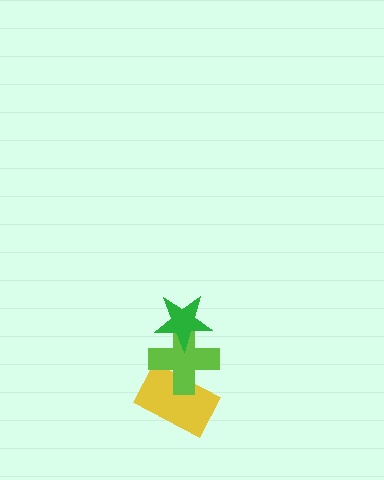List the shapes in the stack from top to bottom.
From top to bottom: the green star, the lime cross, the yellow rectangle.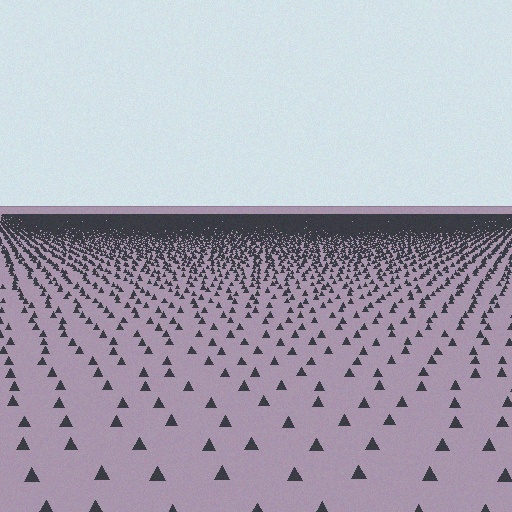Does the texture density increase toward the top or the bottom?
Density increases toward the top.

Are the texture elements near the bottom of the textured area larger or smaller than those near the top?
Larger. Near the bottom, elements are closer to the viewer and appear at a bigger on-screen size.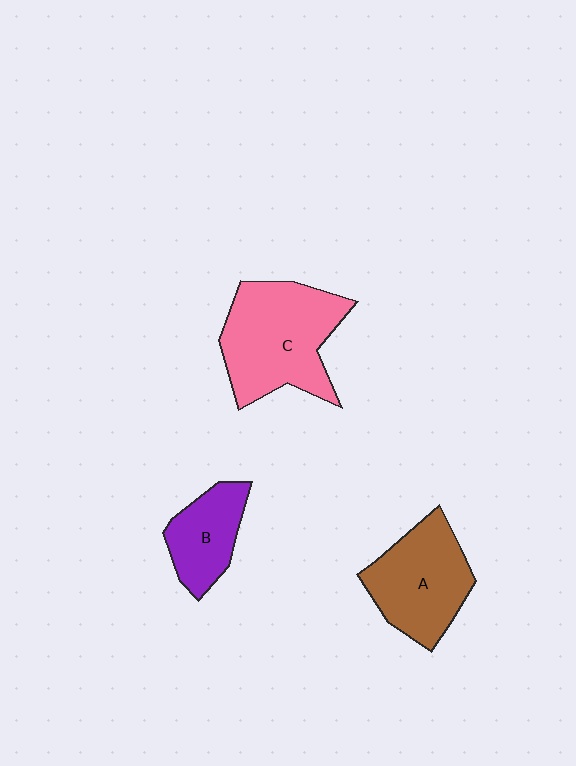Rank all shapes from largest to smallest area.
From largest to smallest: C (pink), A (brown), B (purple).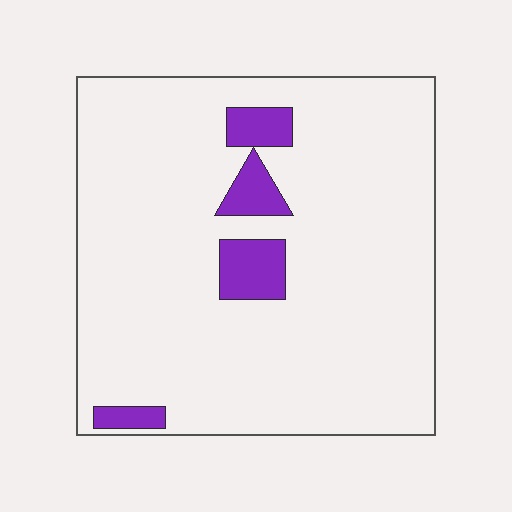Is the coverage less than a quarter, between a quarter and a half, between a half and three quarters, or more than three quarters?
Less than a quarter.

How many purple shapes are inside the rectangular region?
4.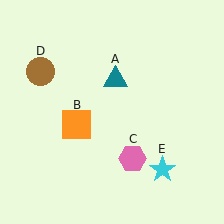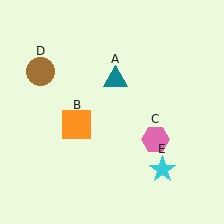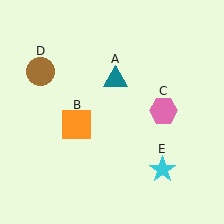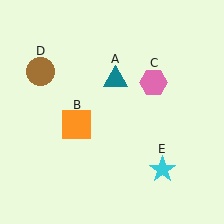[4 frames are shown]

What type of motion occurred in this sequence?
The pink hexagon (object C) rotated counterclockwise around the center of the scene.